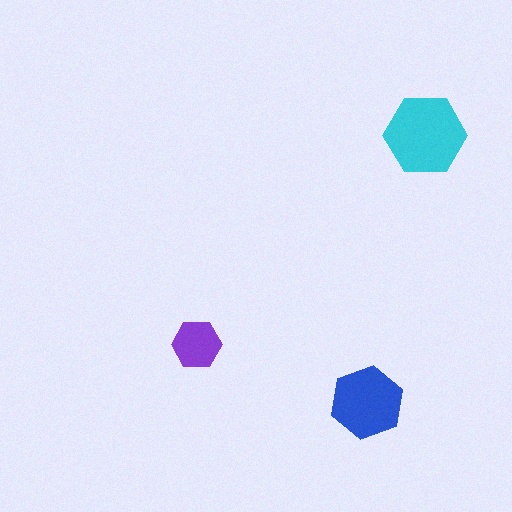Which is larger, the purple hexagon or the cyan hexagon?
The cyan one.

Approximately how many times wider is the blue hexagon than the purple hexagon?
About 1.5 times wider.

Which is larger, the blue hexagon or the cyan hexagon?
The cyan one.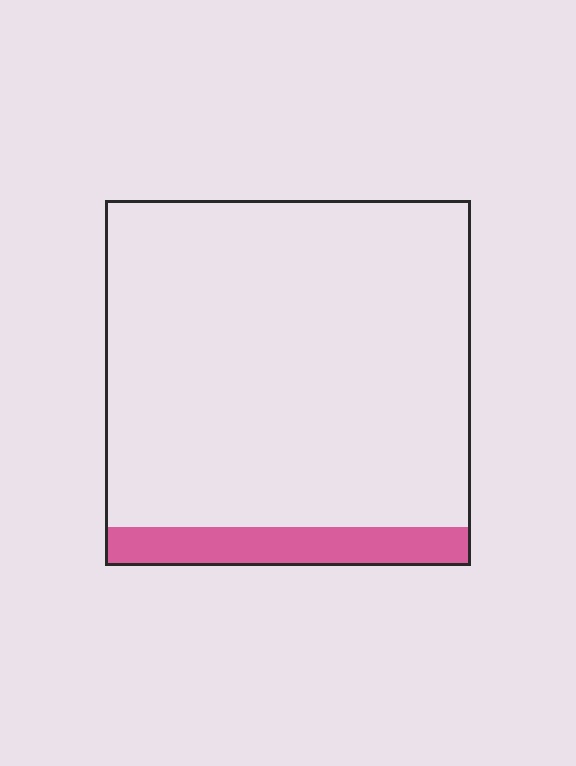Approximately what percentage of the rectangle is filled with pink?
Approximately 10%.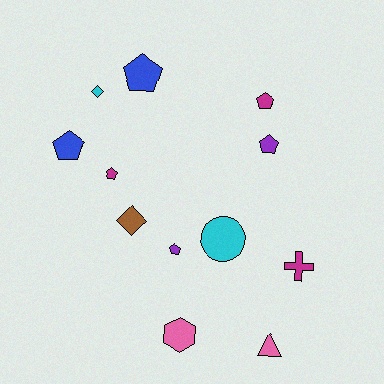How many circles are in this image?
There is 1 circle.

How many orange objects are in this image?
There are no orange objects.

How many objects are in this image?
There are 12 objects.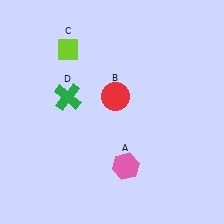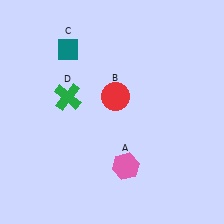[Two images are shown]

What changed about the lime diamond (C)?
In Image 1, C is lime. In Image 2, it changed to teal.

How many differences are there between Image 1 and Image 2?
There is 1 difference between the two images.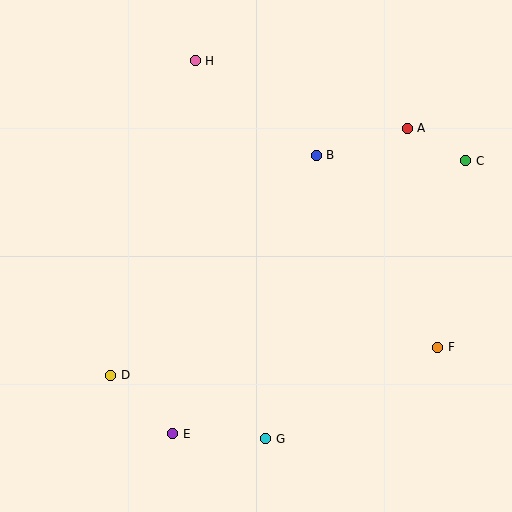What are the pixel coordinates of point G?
Point G is at (266, 439).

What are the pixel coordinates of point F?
Point F is at (438, 347).